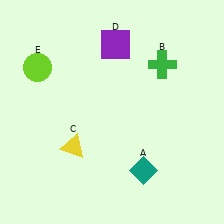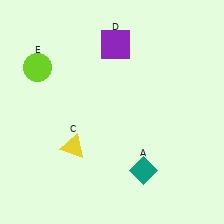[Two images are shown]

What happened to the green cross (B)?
The green cross (B) was removed in Image 2. It was in the top-right area of Image 1.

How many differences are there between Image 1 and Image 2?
There is 1 difference between the two images.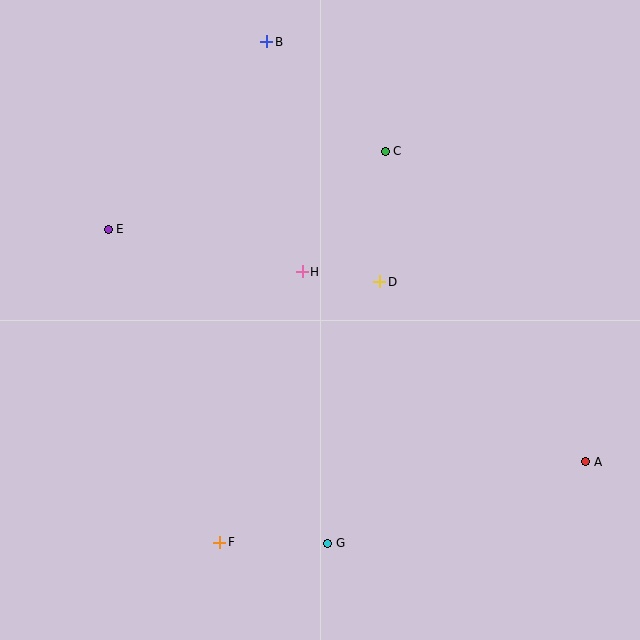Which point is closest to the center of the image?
Point H at (302, 272) is closest to the center.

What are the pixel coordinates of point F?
Point F is at (220, 542).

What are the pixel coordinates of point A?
Point A is at (586, 462).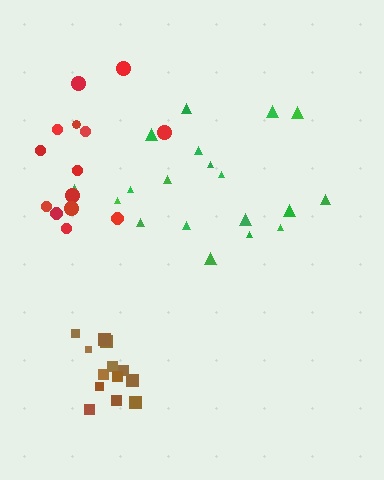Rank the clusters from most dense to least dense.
brown, green, red.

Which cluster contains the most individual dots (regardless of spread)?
Green (19).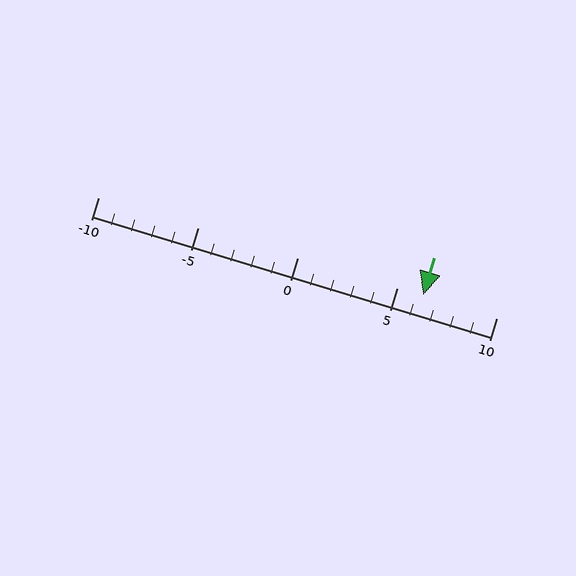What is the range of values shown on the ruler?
The ruler shows values from -10 to 10.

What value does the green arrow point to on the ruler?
The green arrow points to approximately 6.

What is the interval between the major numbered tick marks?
The major tick marks are spaced 5 units apart.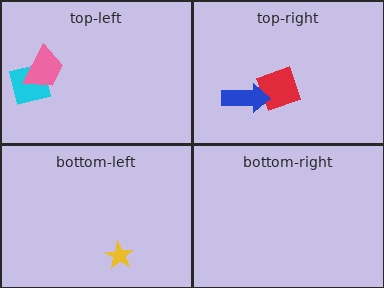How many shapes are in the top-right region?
2.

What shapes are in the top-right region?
The red diamond, the blue arrow.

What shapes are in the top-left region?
The cyan square, the pink trapezoid.